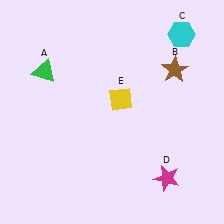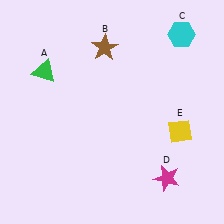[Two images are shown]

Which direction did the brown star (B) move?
The brown star (B) moved left.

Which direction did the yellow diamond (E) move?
The yellow diamond (E) moved right.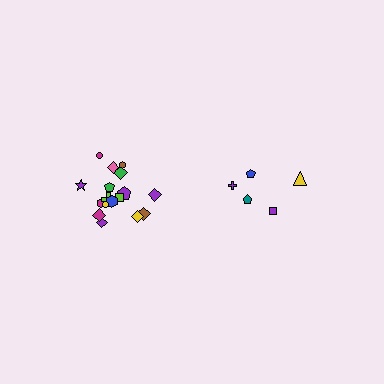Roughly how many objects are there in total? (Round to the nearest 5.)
Roughly 25 objects in total.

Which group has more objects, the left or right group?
The left group.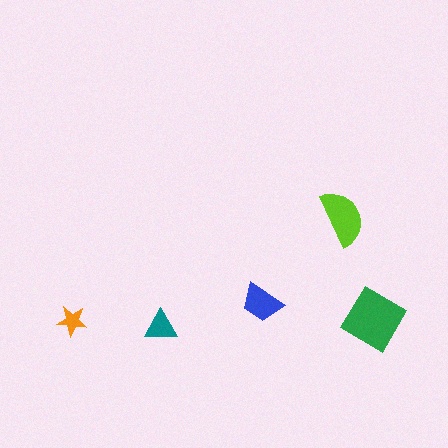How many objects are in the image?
There are 5 objects in the image.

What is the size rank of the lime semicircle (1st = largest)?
2nd.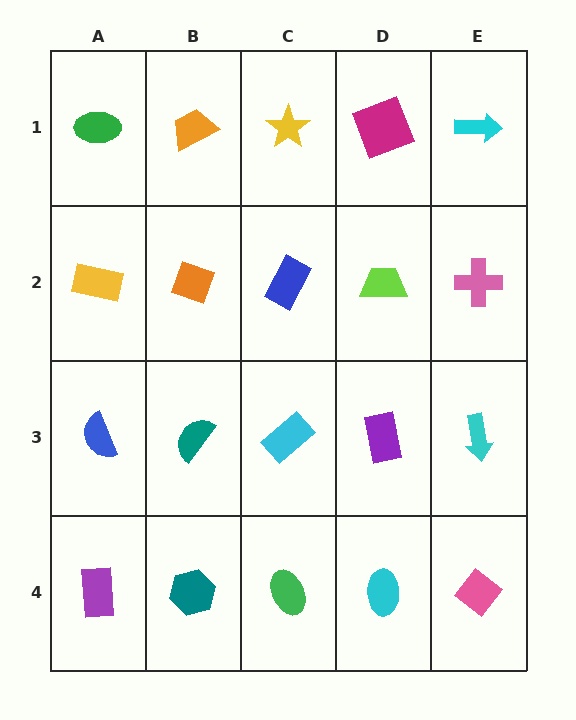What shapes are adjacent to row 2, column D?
A magenta square (row 1, column D), a purple rectangle (row 3, column D), a blue rectangle (row 2, column C), a pink cross (row 2, column E).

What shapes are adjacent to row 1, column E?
A pink cross (row 2, column E), a magenta square (row 1, column D).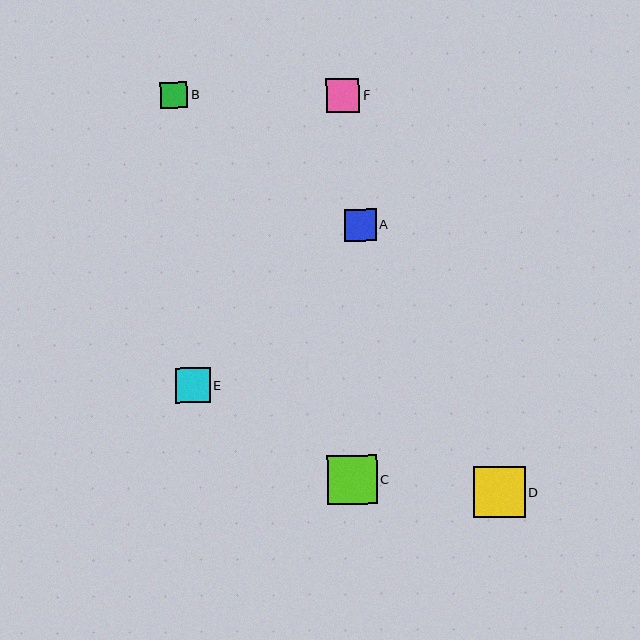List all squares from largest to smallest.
From largest to smallest: D, C, E, F, A, B.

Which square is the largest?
Square D is the largest with a size of approximately 52 pixels.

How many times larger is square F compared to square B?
Square F is approximately 1.3 times the size of square B.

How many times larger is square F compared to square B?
Square F is approximately 1.3 times the size of square B.